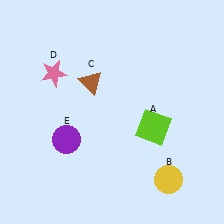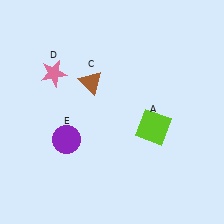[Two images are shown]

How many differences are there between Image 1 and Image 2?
There is 1 difference between the two images.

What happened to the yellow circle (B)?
The yellow circle (B) was removed in Image 2. It was in the bottom-right area of Image 1.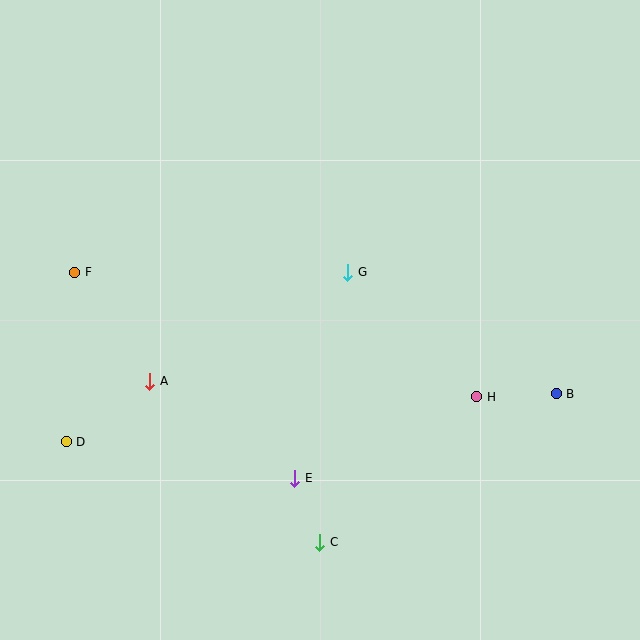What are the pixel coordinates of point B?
Point B is at (556, 394).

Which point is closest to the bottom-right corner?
Point B is closest to the bottom-right corner.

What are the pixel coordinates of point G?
Point G is at (348, 272).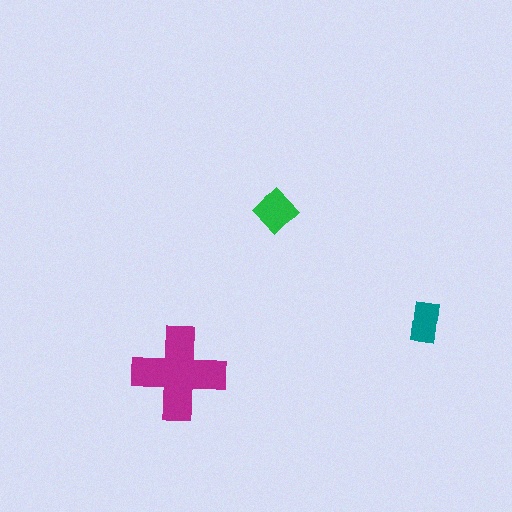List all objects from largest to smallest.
The magenta cross, the green diamond, the teal rectangle.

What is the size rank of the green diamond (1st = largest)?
2nd.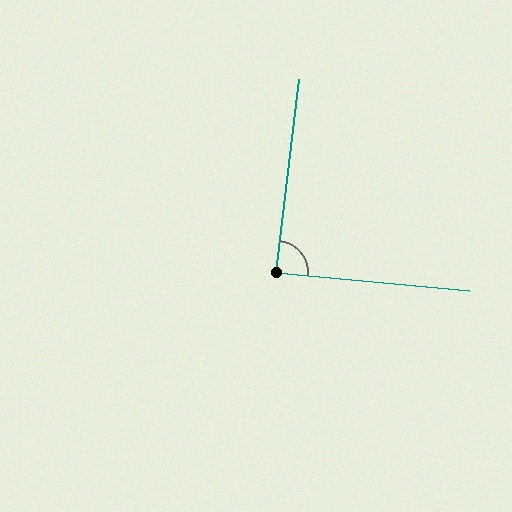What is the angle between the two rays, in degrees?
Approximately 89 degrees.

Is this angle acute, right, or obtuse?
It is approximately a right angle.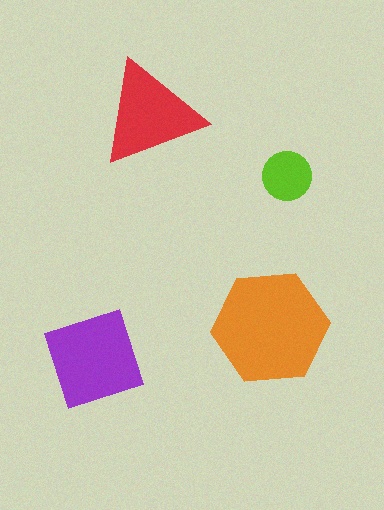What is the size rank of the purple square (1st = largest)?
2nd.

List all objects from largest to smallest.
The orange hexagon, the purple square, the red triangle, the lime circle.